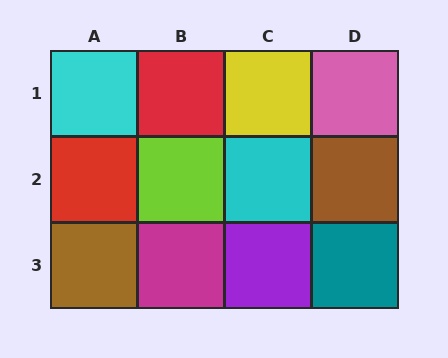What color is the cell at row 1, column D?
Pink.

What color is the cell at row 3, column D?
Teal.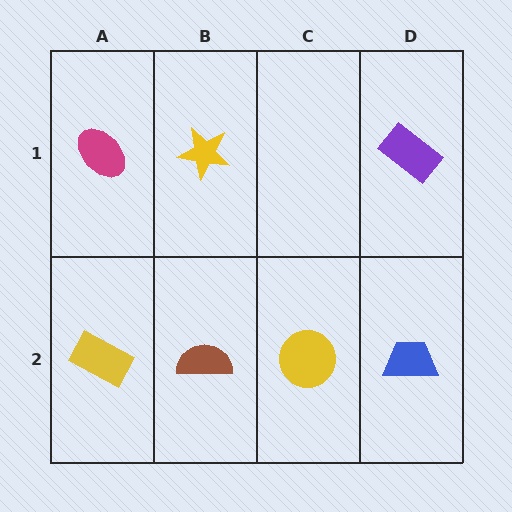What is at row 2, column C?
A yellow circle.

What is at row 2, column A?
A yellow rectangle.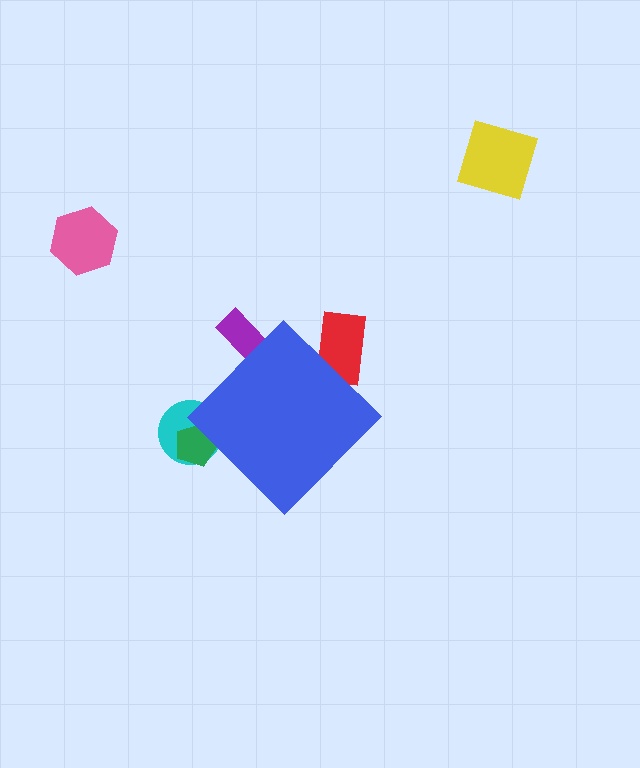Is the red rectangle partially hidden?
Yes, the red rectangle is partially hidden behind the blue diamond.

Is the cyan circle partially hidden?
Yes, the cyan circle is partially hidden behind the blue diamond.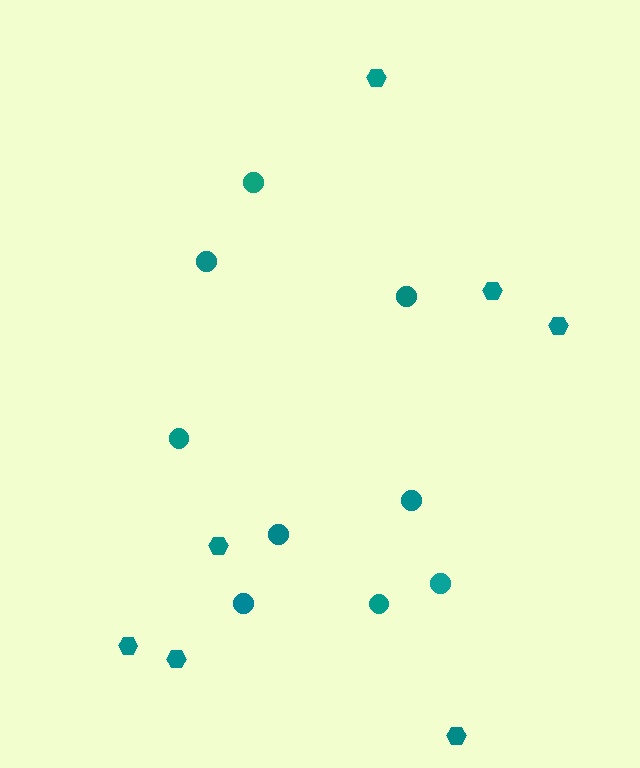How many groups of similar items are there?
There are 2 groups: one group of circles (9) and one group of hexagons (7).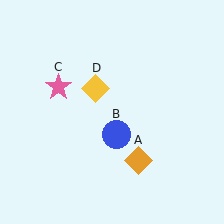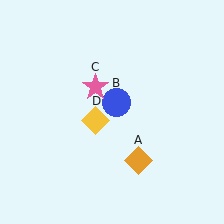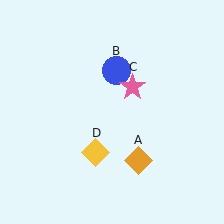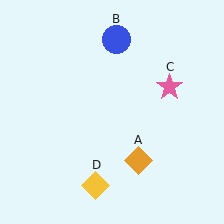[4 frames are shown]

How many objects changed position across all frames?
3 objects changed position: blue circle (object B), pink star (object C), yellow diamond (object D).